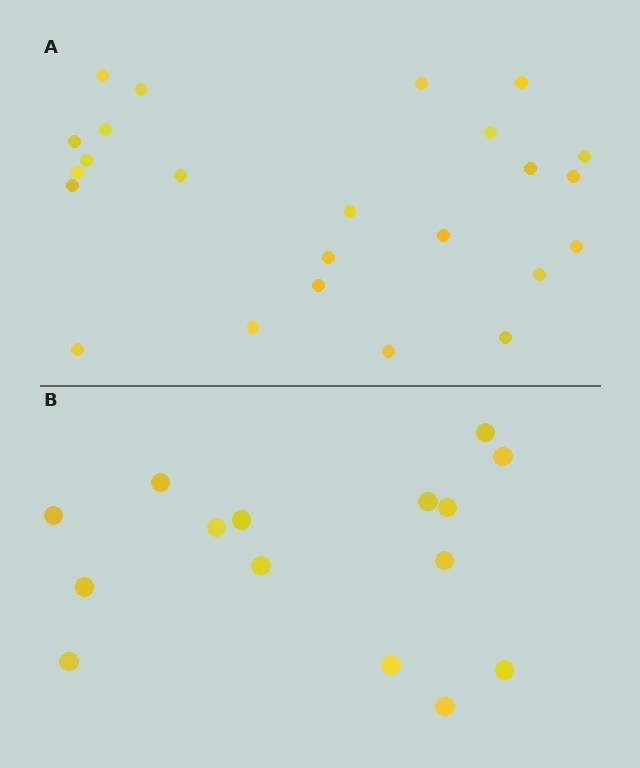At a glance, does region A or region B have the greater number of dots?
Region A (the top region) has more dots.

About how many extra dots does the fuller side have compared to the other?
Region A has roughly 8 or so more dots than region B.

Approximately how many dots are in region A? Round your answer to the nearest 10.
About 20 dots. (The exact count is 24, which rounds to 20.)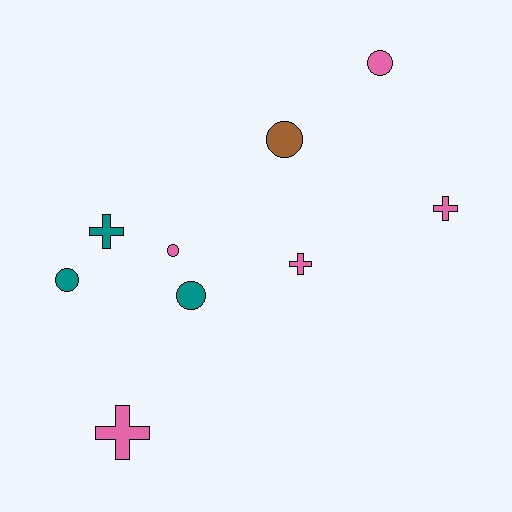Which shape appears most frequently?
Circle, with 5 objects.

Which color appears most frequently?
Pink, with 5 objects.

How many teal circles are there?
There are 2 teal circles.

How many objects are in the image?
There are 9 objects.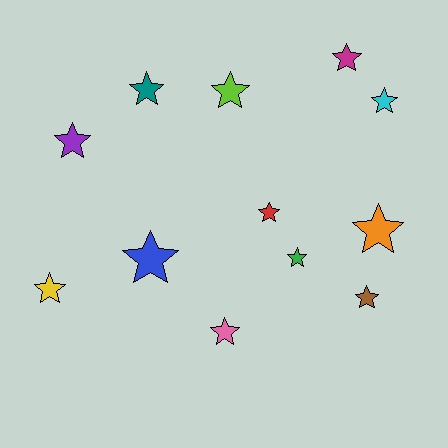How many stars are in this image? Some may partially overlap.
There are 12 stars.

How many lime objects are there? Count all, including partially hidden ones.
There is 1 lime object.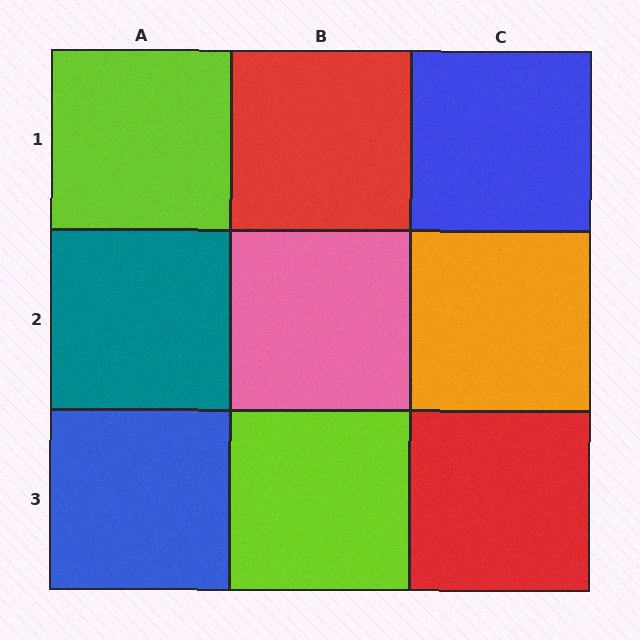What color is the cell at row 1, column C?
Blue.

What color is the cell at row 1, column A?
Lime.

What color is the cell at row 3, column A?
Blue.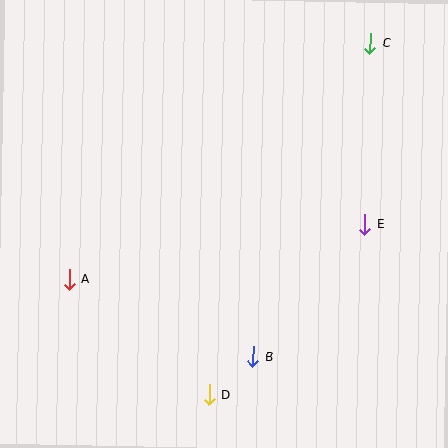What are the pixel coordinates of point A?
Point A is at (69, 279).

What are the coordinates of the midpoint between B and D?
The midpoint between B and D is at (231, 375).